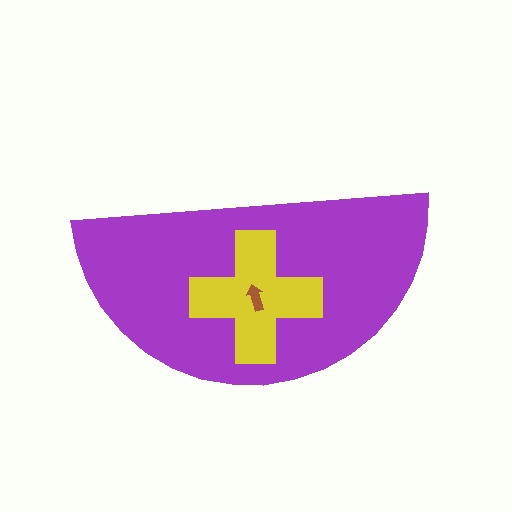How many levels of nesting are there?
3.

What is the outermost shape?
The purple semicircle.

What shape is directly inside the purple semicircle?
The yellow cross.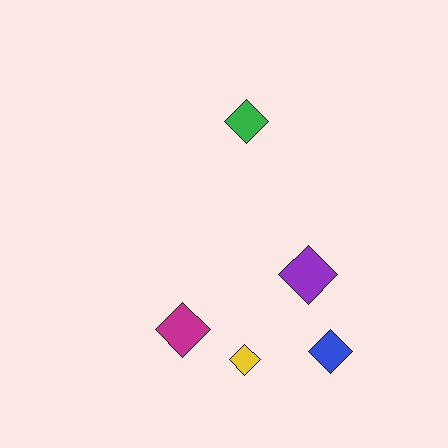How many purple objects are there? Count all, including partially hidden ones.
There is 1 purple object.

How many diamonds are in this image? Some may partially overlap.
There are 5 diamonds.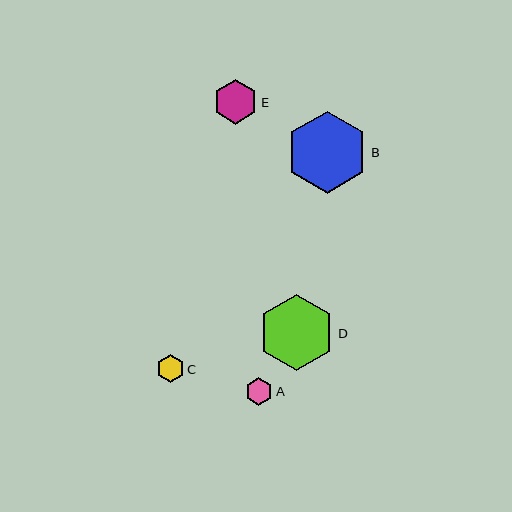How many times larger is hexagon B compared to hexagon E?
Hexagon B is approximately 1.8 times the size of hexagon E.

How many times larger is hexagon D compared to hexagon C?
Hexagon D is approximately 2.8 times the size of hexagon C.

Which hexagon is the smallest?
Hexagon A is the smallest with a size of approximately 28 pixels.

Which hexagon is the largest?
Hexagon B is the largest with a size of approximately 82 pixels.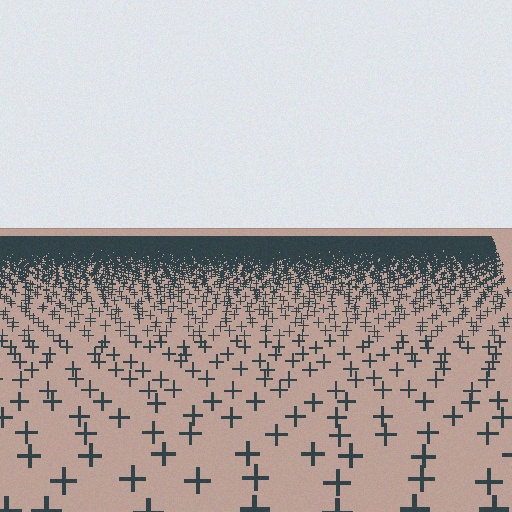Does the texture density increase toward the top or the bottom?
Density increases toward the top.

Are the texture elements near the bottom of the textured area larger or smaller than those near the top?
Larger. Near the bottom, elements are closer to the viewer and appear at a bigger on-screen size.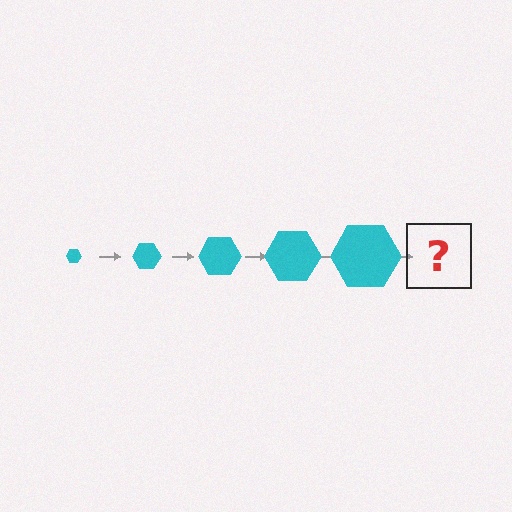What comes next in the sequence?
The next element should be a cyan hexagon, larger than the previous one.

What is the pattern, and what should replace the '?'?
The pattern is that the hexagon gets progressively larger each step. The '?' should be a cyan hexagon, larger than the previous one.